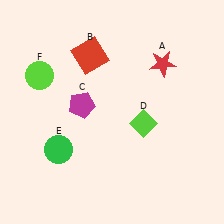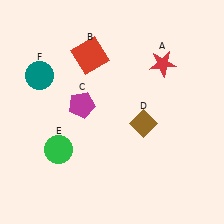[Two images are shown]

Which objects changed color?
D changed from lime to brown. F changed from lime to teal.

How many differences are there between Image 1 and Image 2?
There are 2 differences between the two images.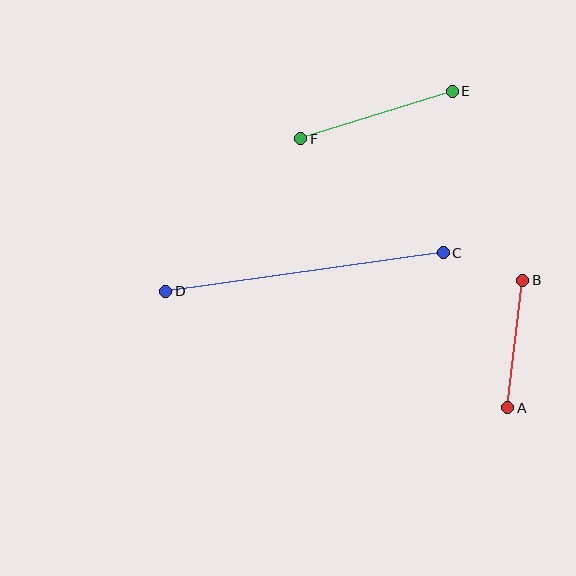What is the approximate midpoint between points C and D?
The midpoint is at approximately (304, 272) pixels.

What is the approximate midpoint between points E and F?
The midpoint is at approximately (377, 115) pixels.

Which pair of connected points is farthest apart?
Points C and D are farthest apart.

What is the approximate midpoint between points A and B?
The midpoint is at approximately (515, 344) pixels.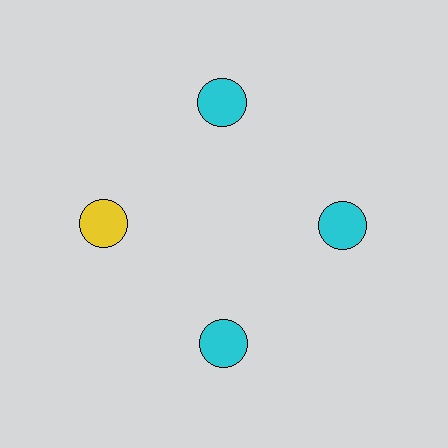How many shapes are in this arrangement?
There are 4 shapes arranged in a ring pattern.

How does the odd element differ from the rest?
It has a different color: yellow instead of cyan.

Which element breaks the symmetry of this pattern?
The yellow circle at roughly the 9 o'clock position breaks the symmetry. All other shapes are cyan circles.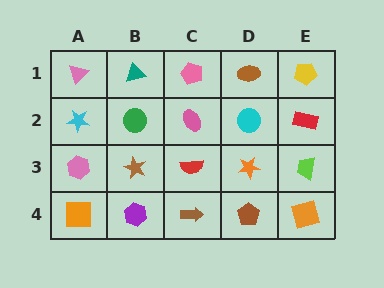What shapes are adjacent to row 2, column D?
A brown ellipse (row 1, column D), an orange star (row 3, column D), a pink ellipse (row 2, column C), a red rectangle (row 2, column E).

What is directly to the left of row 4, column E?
A brown pentagon.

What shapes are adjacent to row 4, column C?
A red semicircle (row 3, column C), a purple hexagon (row 4, column B), a brown pentagon (row 4, column D).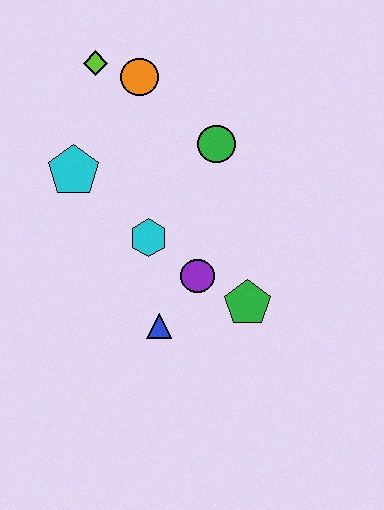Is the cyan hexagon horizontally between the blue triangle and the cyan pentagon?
Yes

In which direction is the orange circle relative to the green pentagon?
The orange circle is above the green pentagon.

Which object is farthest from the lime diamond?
The green pentagon is farthest from the lime diamond.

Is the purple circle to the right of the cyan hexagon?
Yes